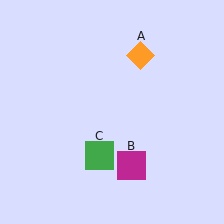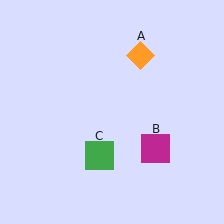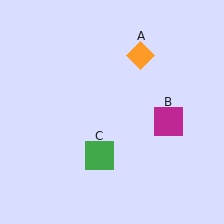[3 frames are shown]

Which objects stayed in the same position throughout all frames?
Orange diamond (object A) and green square (object C) remained stationary.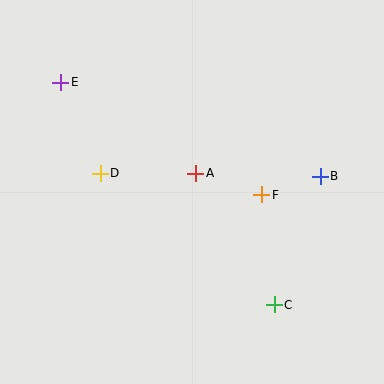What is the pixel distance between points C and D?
The distance between C and D is 218 pixels.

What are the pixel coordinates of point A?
Point A is at (196, 173).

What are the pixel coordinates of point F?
Point F is at (262, 195).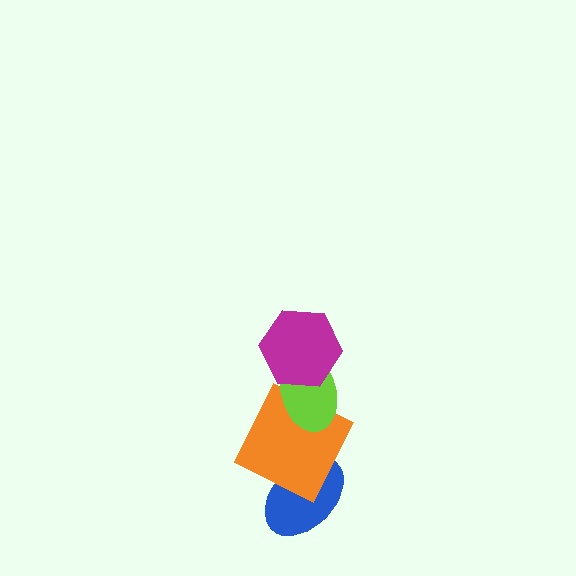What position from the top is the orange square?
The orange square is 3rd from the top.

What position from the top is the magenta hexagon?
The magenta hexagon is 1st from the top.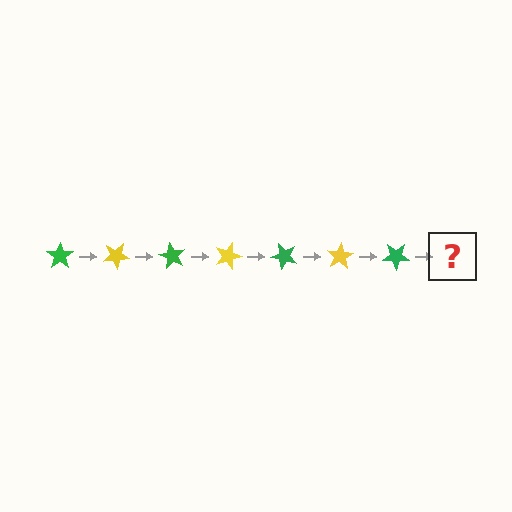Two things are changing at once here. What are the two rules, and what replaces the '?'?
The two rules are that it rotates 30 degrees each step and the color cycles through green and yellow. The '?' should be a yellow star, rotated 210 degrees from the start.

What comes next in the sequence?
The next element should be a yellow star, rotated 210 degrees from the start.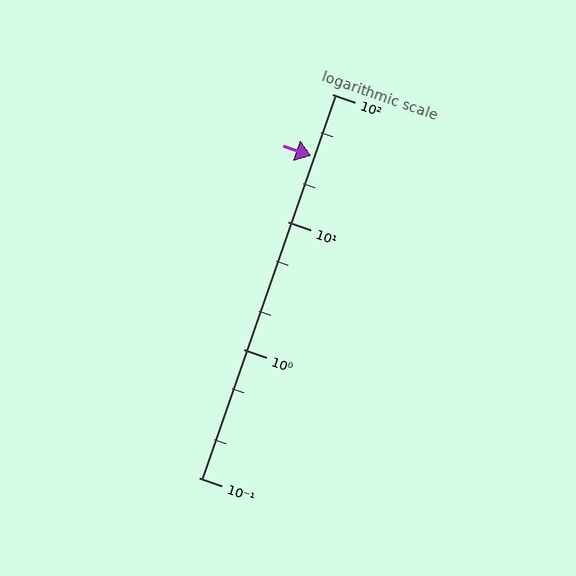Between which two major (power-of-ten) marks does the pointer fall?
The pointer is between 10 and 100.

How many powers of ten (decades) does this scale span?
The scale spans 3 decades, from 0.1 to 100.